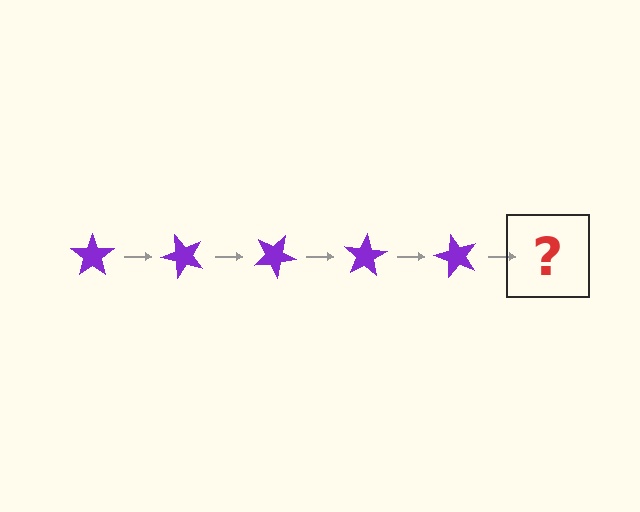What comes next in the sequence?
The next element should be a purple star rotated 250 degrees.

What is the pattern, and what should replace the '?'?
The pattern is that the star rotates 50 degrees each step. The '?' should be a purple star rotated 250 degrees.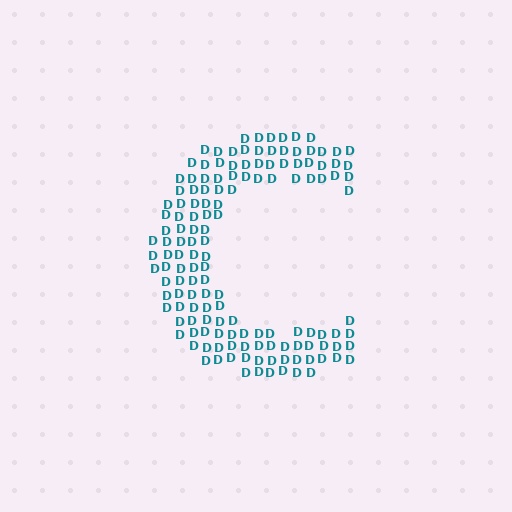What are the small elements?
The small elements are letter D's.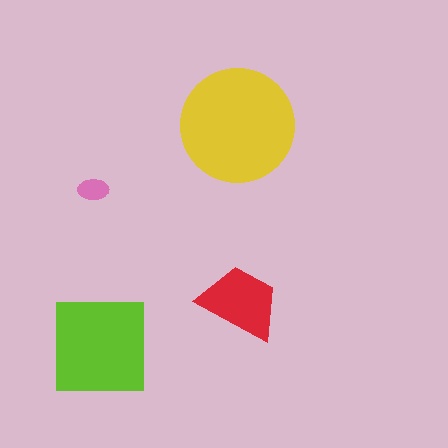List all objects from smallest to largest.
The pink ellipse, the red trapezoid, the lime square, the yellow circle.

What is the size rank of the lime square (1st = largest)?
2nd.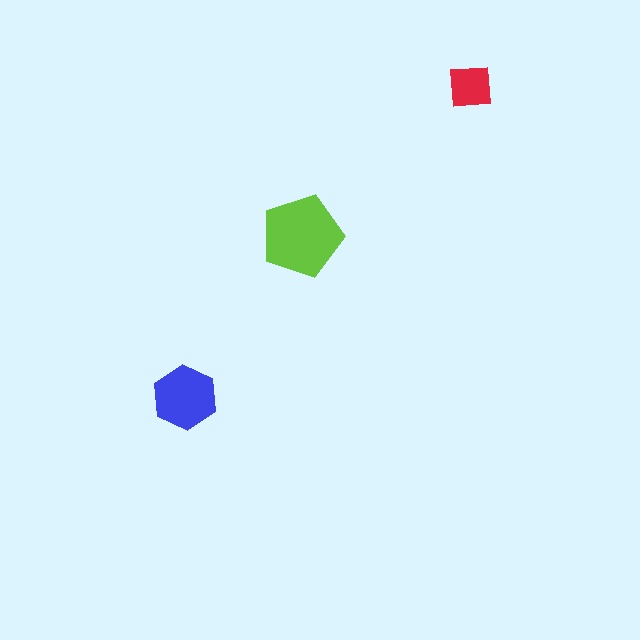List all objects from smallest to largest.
The red square, the blue hexagon, the lime pentagon.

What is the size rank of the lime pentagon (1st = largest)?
1st.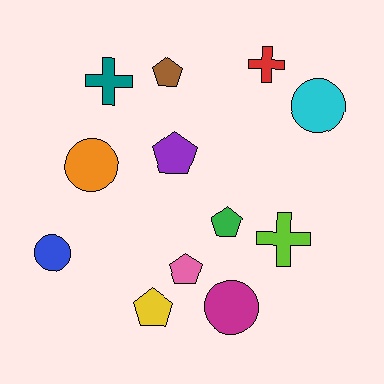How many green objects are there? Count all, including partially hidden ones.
There is 1 green object.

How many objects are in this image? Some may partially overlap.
There are 12 objects.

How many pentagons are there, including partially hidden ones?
There are 5 pentagons.